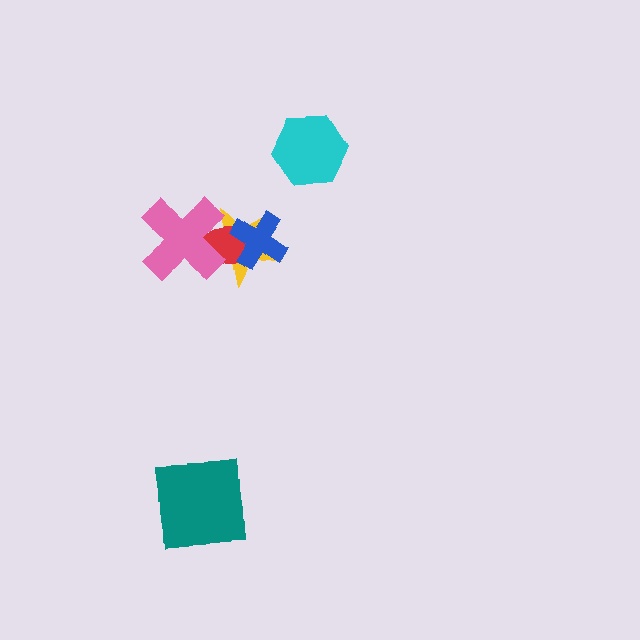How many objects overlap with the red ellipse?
3 objects overlap with the red ellipse.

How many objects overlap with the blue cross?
2 objects overlap with the blue cross.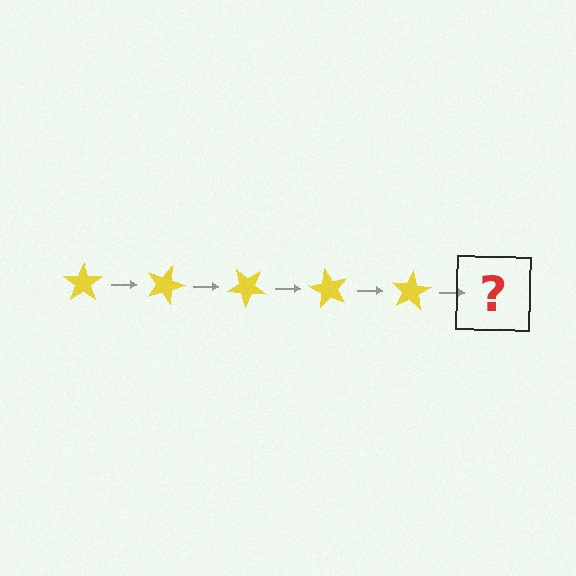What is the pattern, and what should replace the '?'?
The pattern is that the star rotates 20 degrees each step. The '?' should be a yellow star rotated 100 degrees.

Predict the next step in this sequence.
The next step is a yellow star rotated 100 degrees.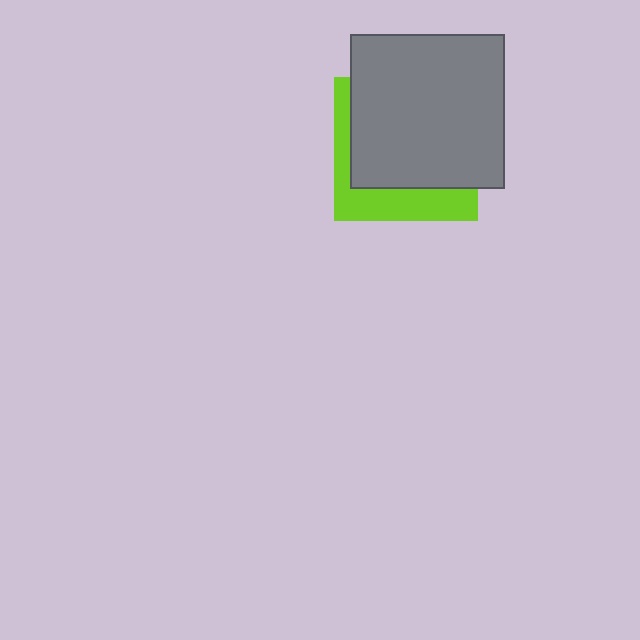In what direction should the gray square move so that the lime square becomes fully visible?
The gray square should move up. That is the shortest direction to clear the overlap and leave the lime square fully visible.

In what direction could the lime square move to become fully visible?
The lime square could move down. That would shift it out from behind the gray square entirely.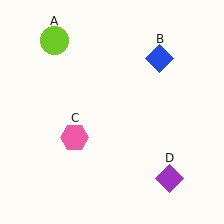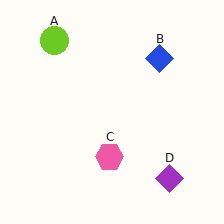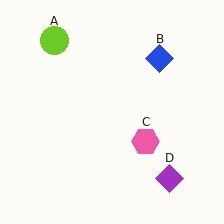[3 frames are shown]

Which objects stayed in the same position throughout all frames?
Lime circle (object A) and blue diamond (object B) and purple diamond (object D) remained stationary.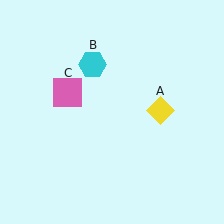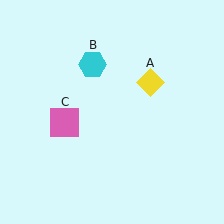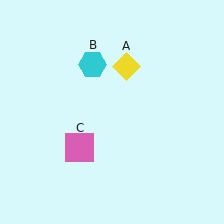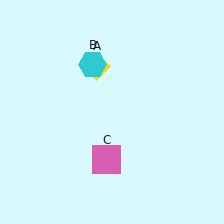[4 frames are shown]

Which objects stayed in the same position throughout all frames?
Cyan hexagon (object B) remained stationary.